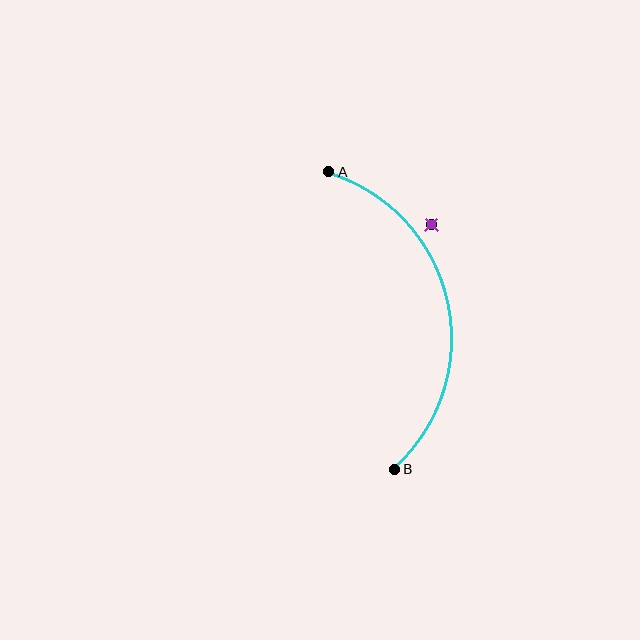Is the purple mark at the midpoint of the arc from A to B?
No — the purple mark does not lie on the arc at all. It sits slightly outside the curve.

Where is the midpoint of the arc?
The arc midpoint is the point on the curve farthest from the straight line joining A and B. It sits to the right of that line.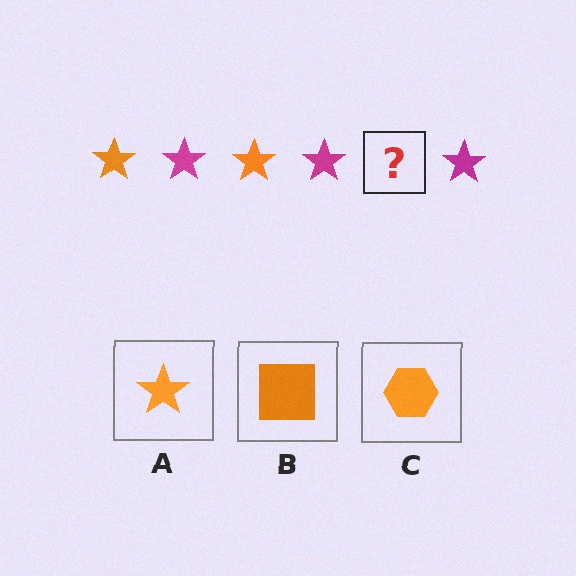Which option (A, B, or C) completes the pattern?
A.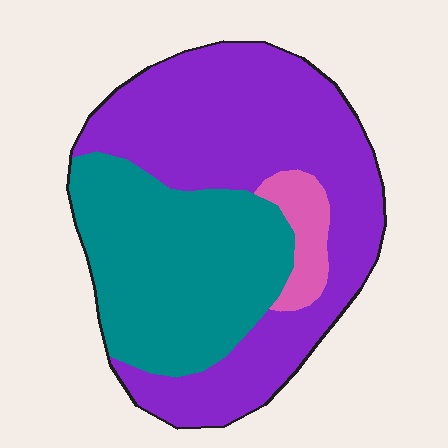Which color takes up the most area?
Purple, at roughly 55%.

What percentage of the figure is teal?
Teal covers 38% of the figure.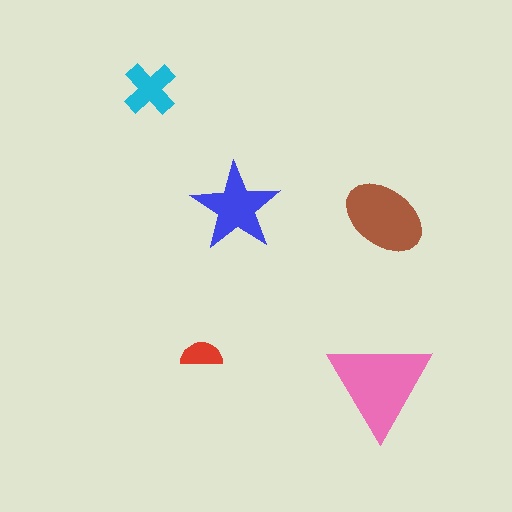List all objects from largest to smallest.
The pink triangle, the brown ellipse, the blue star, the cyan cross, the red semicircle.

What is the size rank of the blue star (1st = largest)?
3rd.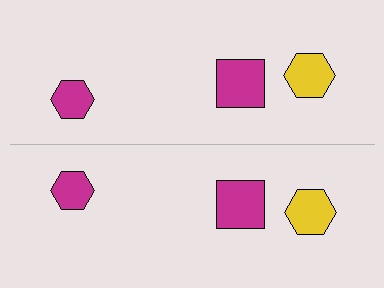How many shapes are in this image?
There are 6 shapes in this image.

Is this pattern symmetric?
Yes, this pattern has bilateral (reflection) symmetry.